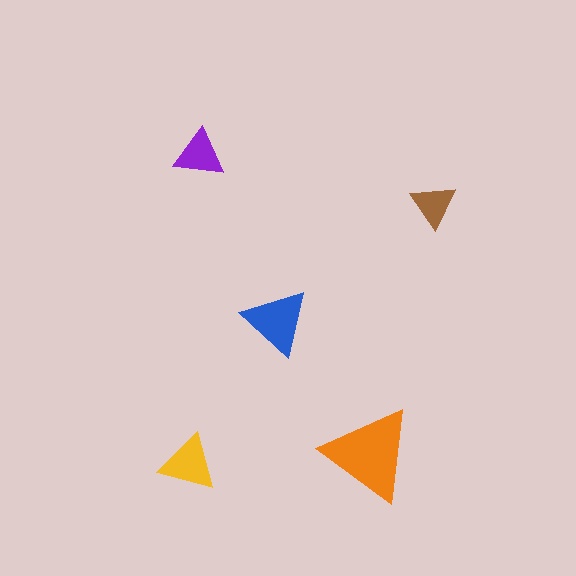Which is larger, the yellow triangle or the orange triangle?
The orange one.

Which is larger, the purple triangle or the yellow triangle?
The yellow one.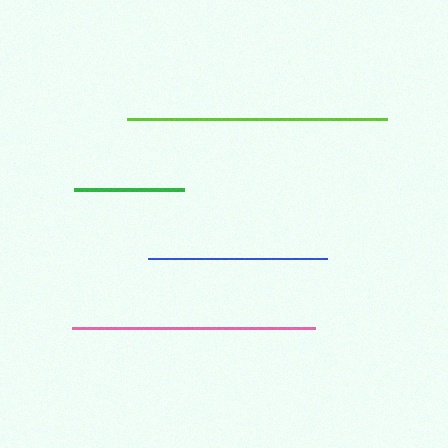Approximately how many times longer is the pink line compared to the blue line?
The pink line is approximately 1.4 times the length of the blue line.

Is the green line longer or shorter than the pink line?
The pink line is longer than the green line.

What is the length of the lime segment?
The lime segment is approximately 260 pixels long.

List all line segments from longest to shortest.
From longest to shortest: lime, pink, blue, green.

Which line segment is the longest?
The lime line is the longest at approximately 260 pixels.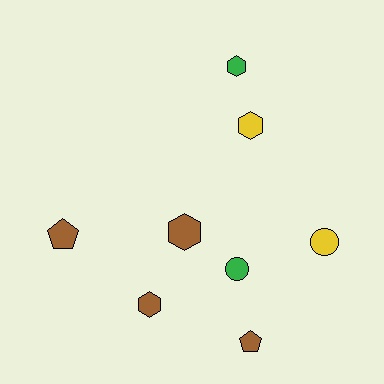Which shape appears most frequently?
Hexagon, with 4 objects.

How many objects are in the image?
There are 8 objects.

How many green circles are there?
There is 1 green circle.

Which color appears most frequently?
Brown, with 4 objects.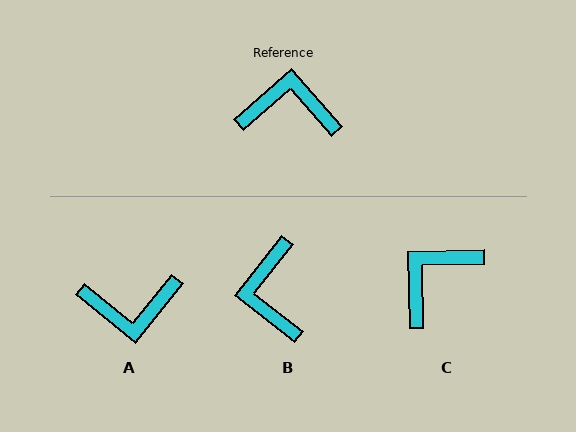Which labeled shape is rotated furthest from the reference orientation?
A, about 170 degrees away.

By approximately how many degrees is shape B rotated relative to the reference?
Approximately 101 degrees counter-clockwise.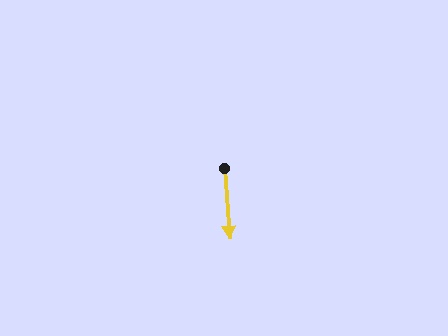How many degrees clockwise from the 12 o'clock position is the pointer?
Approximately 176 degrees.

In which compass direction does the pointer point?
South.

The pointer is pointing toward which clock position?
Roughly 6 o'clock.